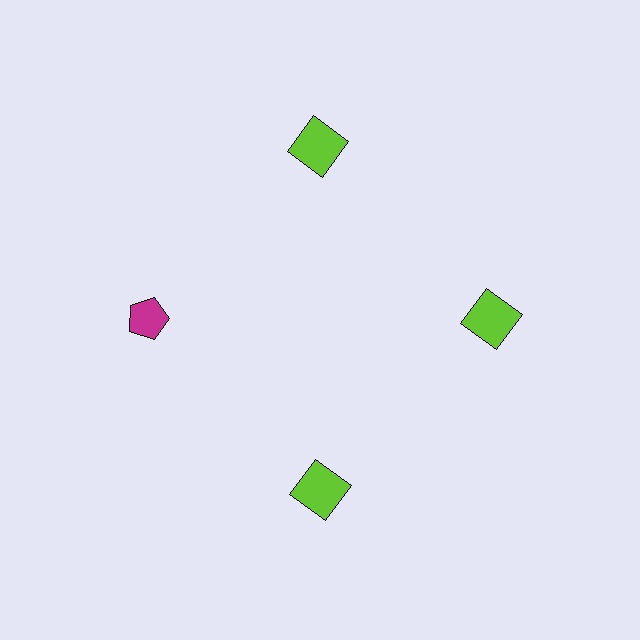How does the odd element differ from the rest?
It differs in both color (magenta instead of lime) and shape (pentagon instead of square).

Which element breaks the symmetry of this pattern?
The magenta pentagon at roughly the 9 o'clock position breaks the symmetry. All other shapes are lime squares.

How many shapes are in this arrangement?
There are 4 shapes arranged in a ring pattern.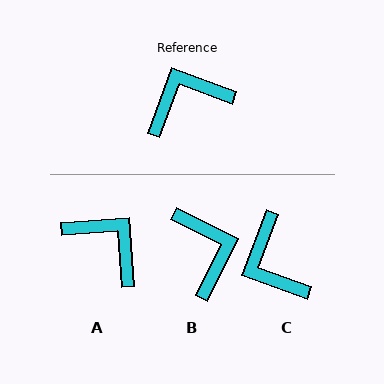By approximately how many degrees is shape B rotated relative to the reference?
Approximately 96 degrees clockwise.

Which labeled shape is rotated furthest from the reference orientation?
B, about 96 degrees away.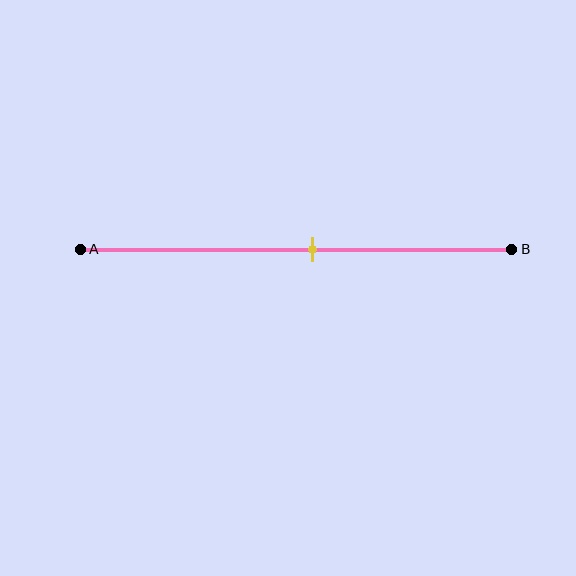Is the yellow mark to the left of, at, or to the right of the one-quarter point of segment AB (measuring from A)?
The yellow mark is to the right of the one-quarter point of segment AB.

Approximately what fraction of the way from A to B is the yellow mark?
The yellow mark is approximately 55% of the way from A to B.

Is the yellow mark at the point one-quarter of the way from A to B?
No, the mark is at about 55% from A, not at the 25% one-quarter point.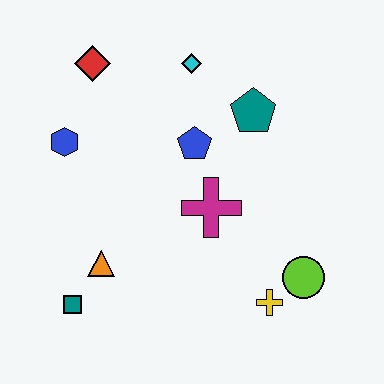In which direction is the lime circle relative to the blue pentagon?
The lime circle is below the blue pentagon.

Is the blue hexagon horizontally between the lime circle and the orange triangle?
No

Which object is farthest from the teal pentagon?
The teal square is farthest from the teal pentagon.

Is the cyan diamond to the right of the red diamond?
Yes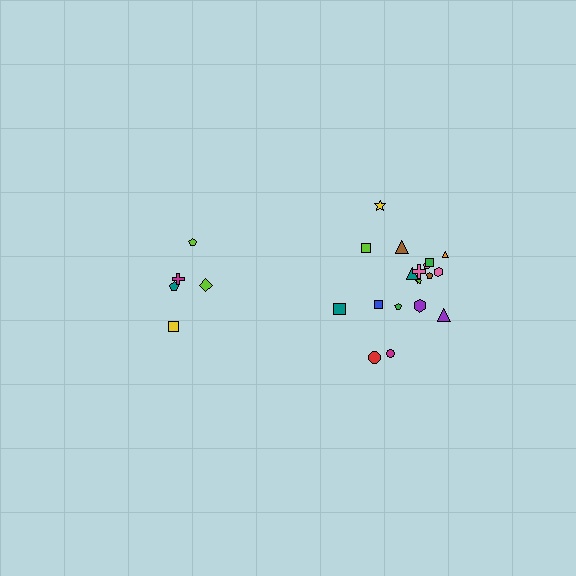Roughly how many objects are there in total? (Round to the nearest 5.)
Roughly 25 objects in total.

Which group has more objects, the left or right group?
The right group.